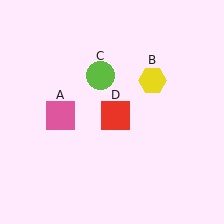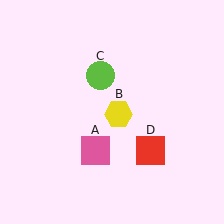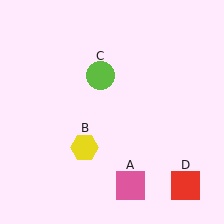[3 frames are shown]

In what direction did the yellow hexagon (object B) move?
The yellow hexagon (object B) moved down and to the left.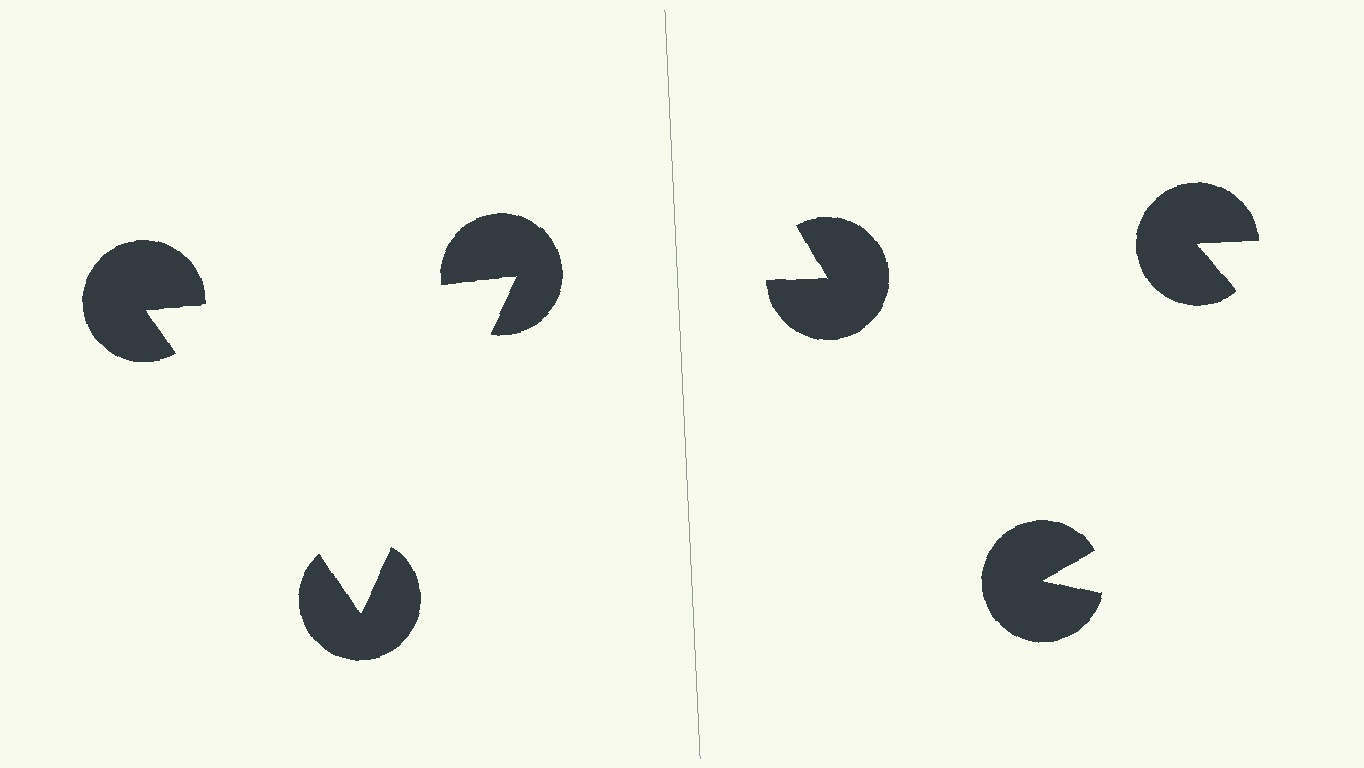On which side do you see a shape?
An illusory triangle appears on the left side. On the right side the wedge cuts are rotated, so no coherent shape forms.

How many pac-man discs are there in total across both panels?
6 — 3 on each side.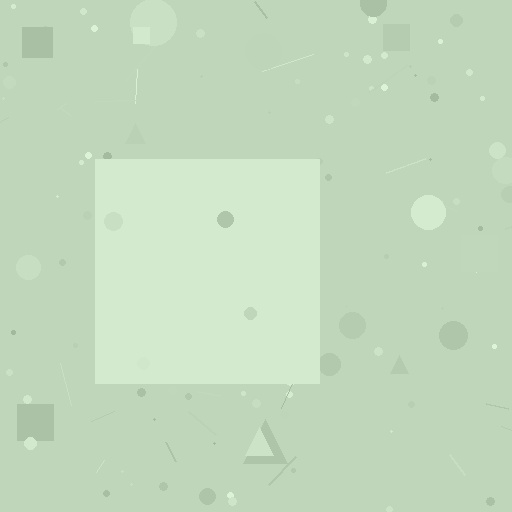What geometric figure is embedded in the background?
A square is embedded in the background.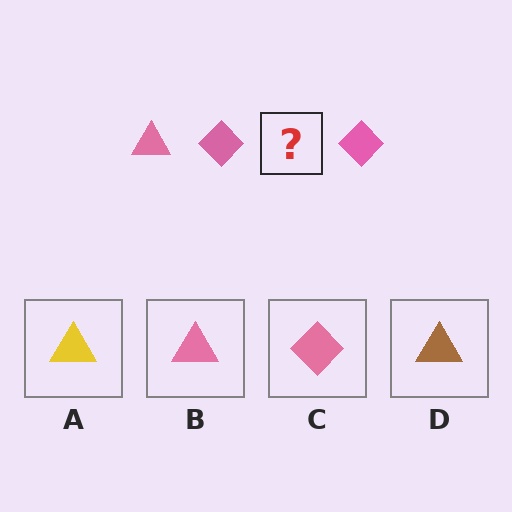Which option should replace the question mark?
Option B.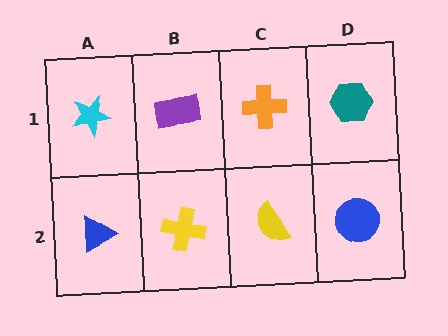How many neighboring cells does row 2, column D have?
2.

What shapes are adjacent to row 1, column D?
A blue circle (row 2, column D), an orange cross (row 1, column C).